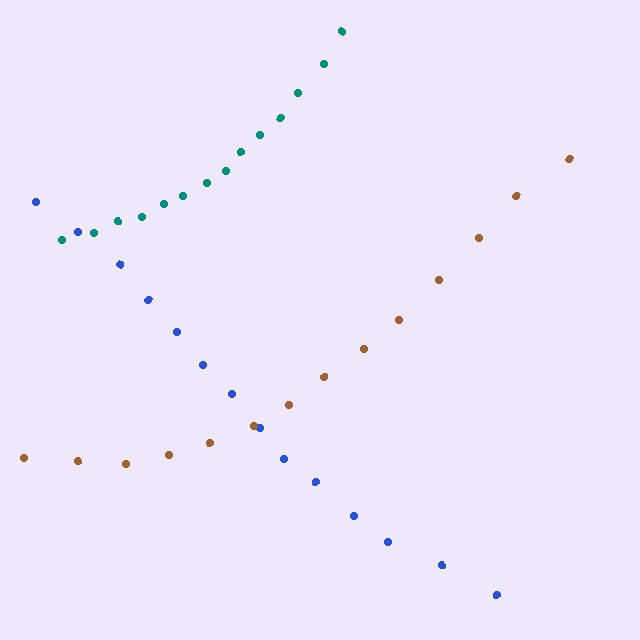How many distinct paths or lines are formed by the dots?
There are 3 distinct paths.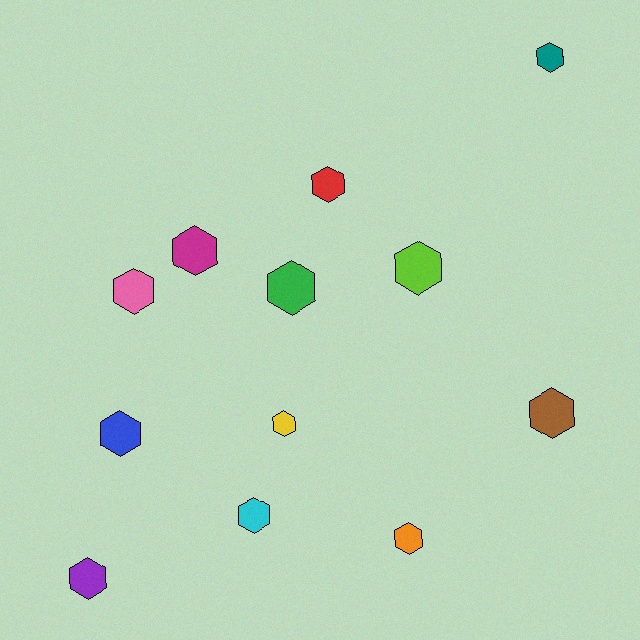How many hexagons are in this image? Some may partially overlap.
There are 12 hexagons.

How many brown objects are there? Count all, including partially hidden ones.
There is 1 brown object.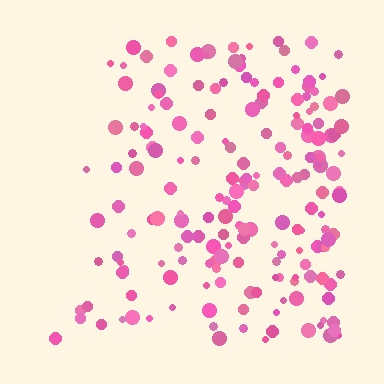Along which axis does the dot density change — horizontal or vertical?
Horizontal.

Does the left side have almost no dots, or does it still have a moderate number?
Still a moderate number, just noticeably fewer than the right.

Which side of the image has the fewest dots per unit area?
The left.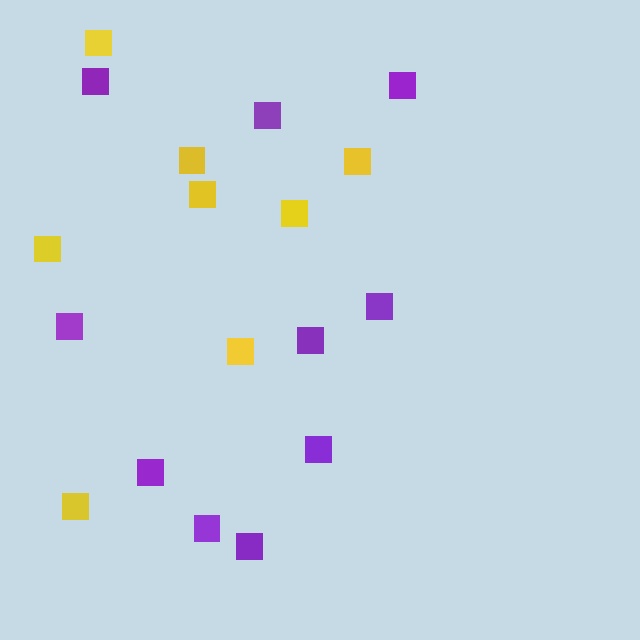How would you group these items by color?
There are 2 groups: one group of yellow squares (8) and one group of purple squares (10).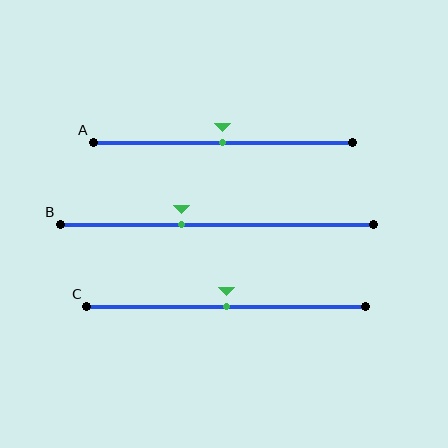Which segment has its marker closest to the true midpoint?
Segment A has its marker closest to the true midpoint.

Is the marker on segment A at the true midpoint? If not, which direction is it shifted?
Yes, the marker on segment A is at the true midpoint.